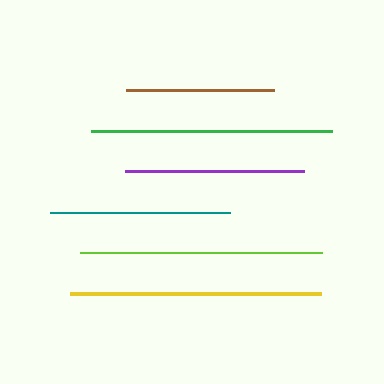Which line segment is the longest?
The yellow line is the longest at approximately 250 pixels.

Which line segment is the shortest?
The brown line is the shortest at approximately 147 pixels.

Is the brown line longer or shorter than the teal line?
The teal line is longer than the brown line.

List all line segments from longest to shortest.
From longest to shortest: yellow, lime, green, teal, purple, brown.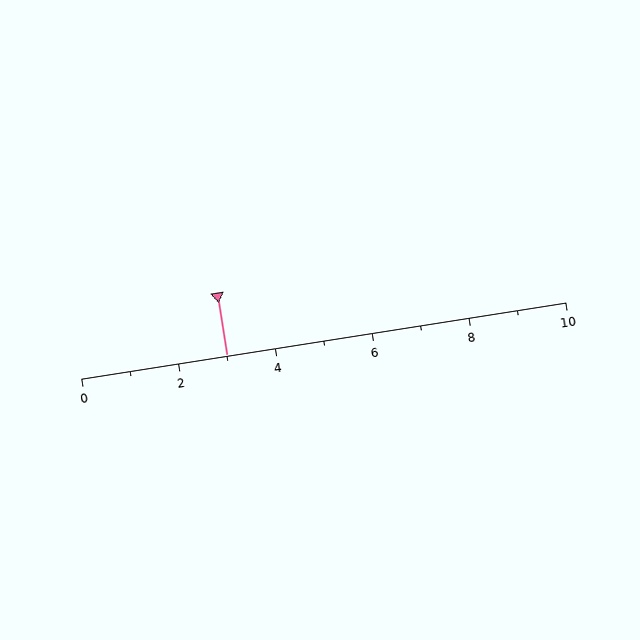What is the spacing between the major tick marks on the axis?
The major ticks are spaced 2 apart.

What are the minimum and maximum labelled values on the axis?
The axis runs from 0 to 10.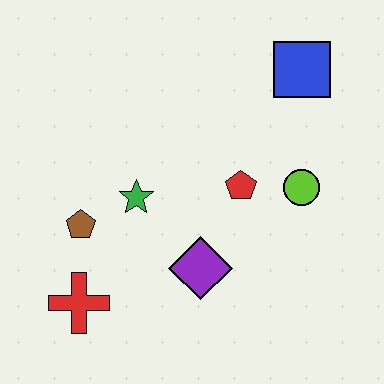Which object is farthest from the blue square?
The red cross is farthest from the blue square.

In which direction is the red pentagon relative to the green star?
The red pentagon is to the right of the green star.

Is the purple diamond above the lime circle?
No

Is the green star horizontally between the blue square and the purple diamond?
No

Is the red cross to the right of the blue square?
No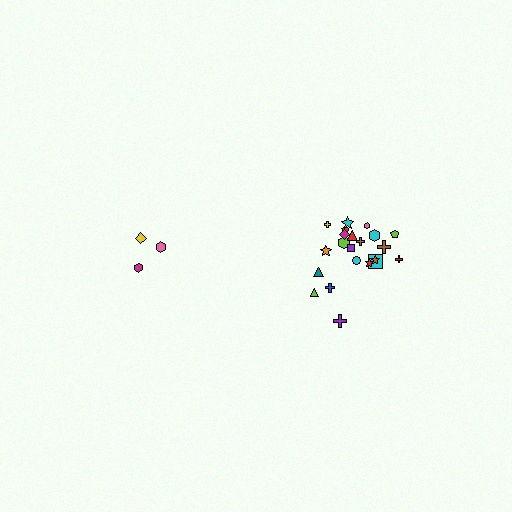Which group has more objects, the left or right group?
The right group.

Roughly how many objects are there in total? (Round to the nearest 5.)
Roughly 25 objects in total.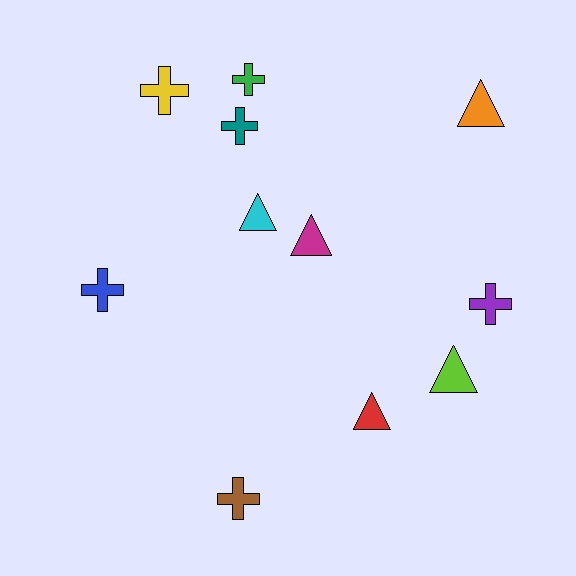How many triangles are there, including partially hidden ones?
There are 5 triangles.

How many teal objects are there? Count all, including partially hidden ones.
There is 1 teal object.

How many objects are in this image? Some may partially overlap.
There are 11 objects.